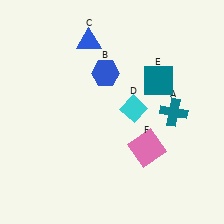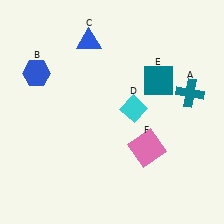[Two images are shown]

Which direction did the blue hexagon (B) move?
The blue hexagon (B) moved left.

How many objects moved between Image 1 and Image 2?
2 objects moved between the two images.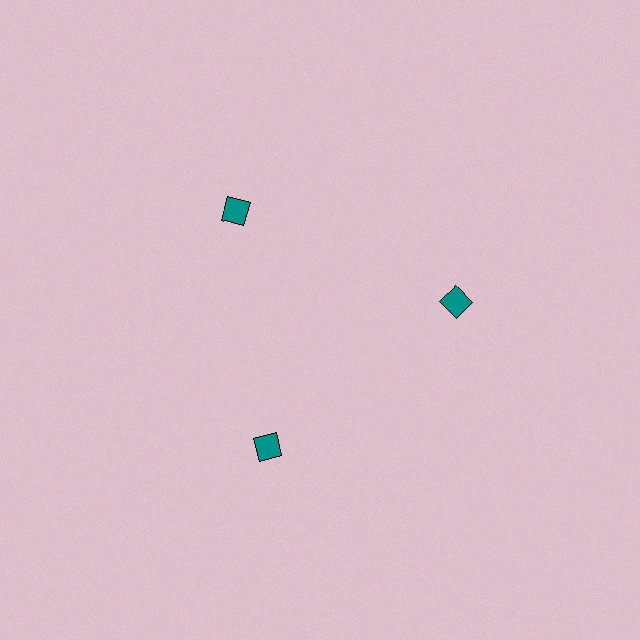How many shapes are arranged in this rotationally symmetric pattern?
There are 3 shapes, arranged in 3 groups of 1.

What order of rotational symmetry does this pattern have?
This pattern has 3-fold rotational symmetry.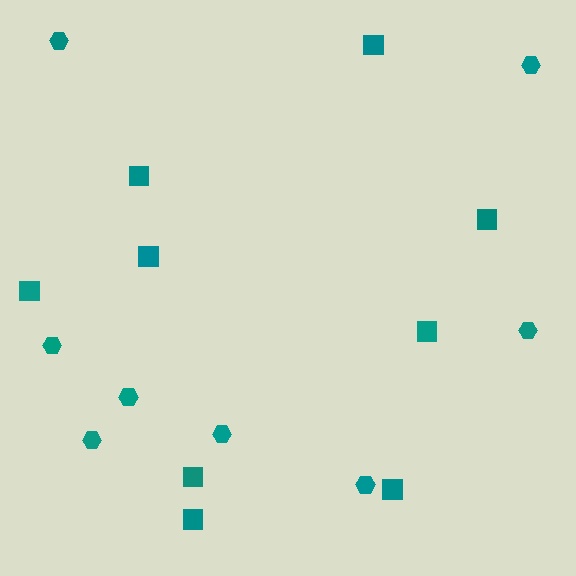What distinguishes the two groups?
There are 2 groups: one group of squares (9) and one group of hexagons (8).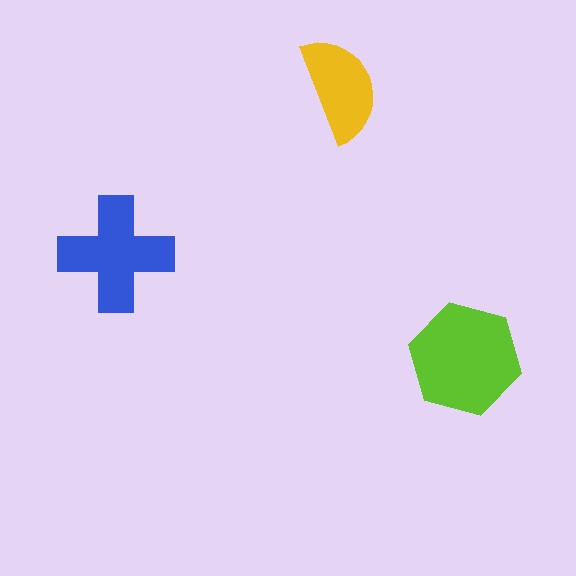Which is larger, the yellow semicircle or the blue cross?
The blue cross.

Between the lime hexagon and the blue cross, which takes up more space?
The lime hexagon.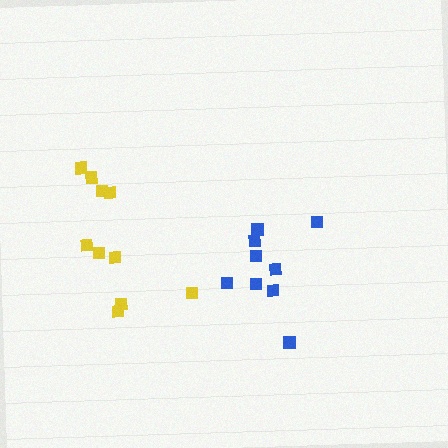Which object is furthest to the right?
The blue cluster is rightmost.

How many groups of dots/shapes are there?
There are 2 groups.